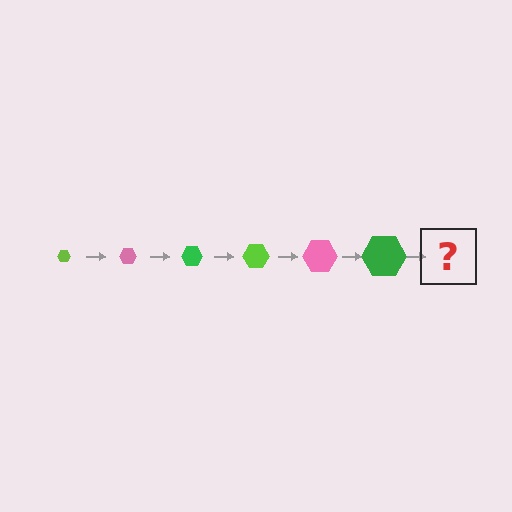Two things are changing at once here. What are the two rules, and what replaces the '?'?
The two rules are that the hexagon grows larger each step and the color cycles through lime, pink, and green. The '?' should be a lime hexagon, larger than the previous one.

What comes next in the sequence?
The next element should be a lime hexagon, larger than the previous one.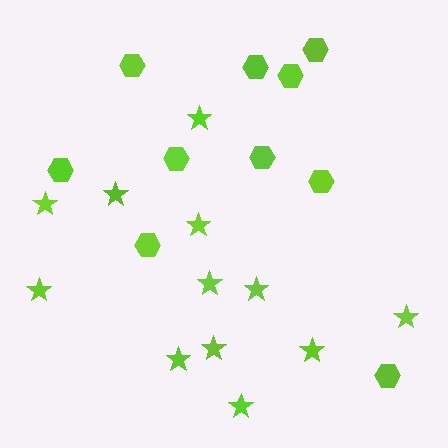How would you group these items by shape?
There are 2 groups: one group of hexagons (10) and one group of stars (12).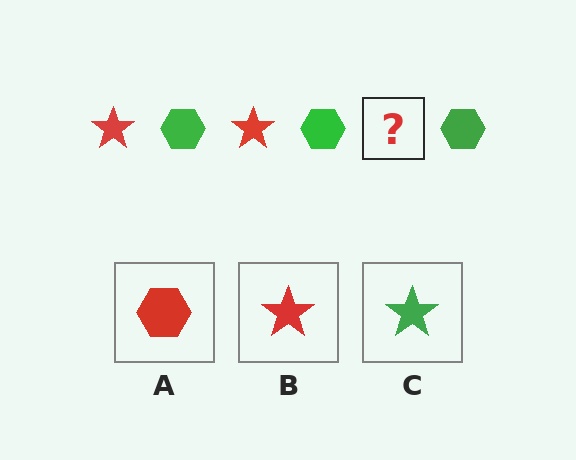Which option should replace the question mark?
Option B.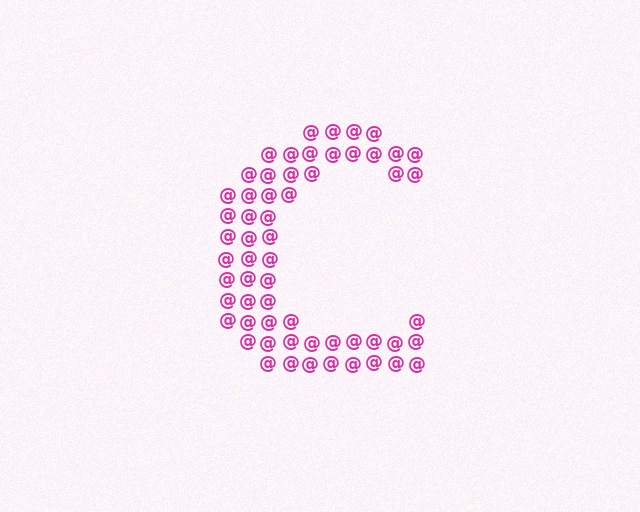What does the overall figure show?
The overall figure shows the letter C.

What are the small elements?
The small elements are at signs.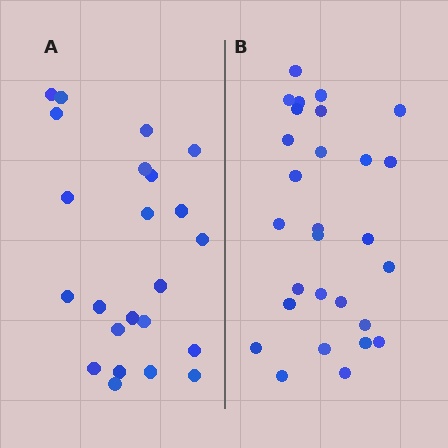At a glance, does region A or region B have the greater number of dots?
Region B (the right region) has more dots.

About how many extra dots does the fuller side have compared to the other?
Region B has about 5 more dots than region A.